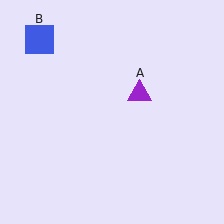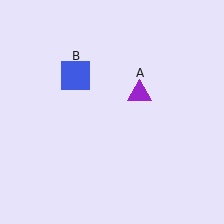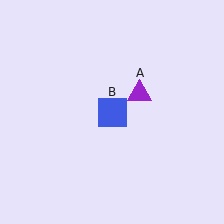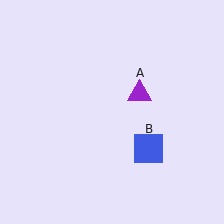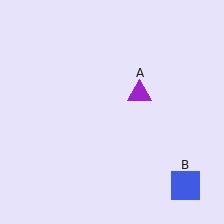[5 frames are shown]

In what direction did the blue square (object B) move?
The blue square (object B) moved down and to the right.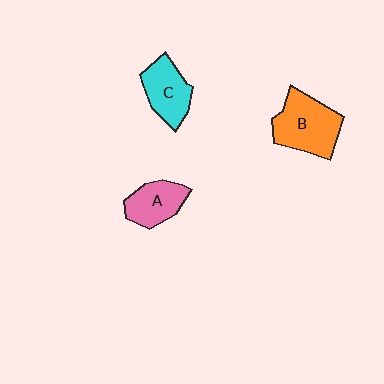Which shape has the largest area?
Shape B (orange).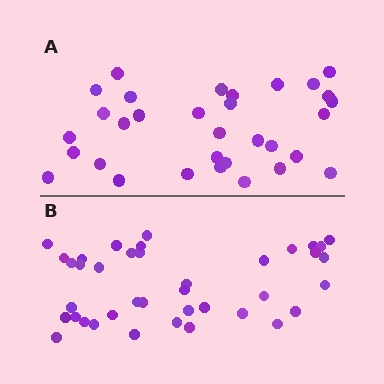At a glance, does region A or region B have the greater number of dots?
Region B (the bottom region) has more dots.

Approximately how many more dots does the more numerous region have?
Region B has roughly 8 or so more dots than region A.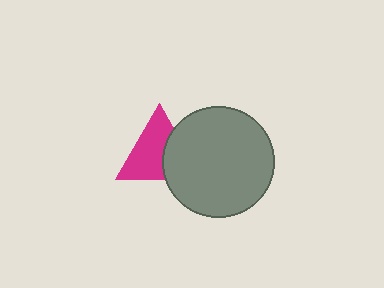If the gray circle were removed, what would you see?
You would see the complete magenta triangle.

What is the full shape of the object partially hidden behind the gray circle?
The partially hidden object is a magenta triangle.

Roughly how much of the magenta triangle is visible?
About half of it is visible (roughly 64%).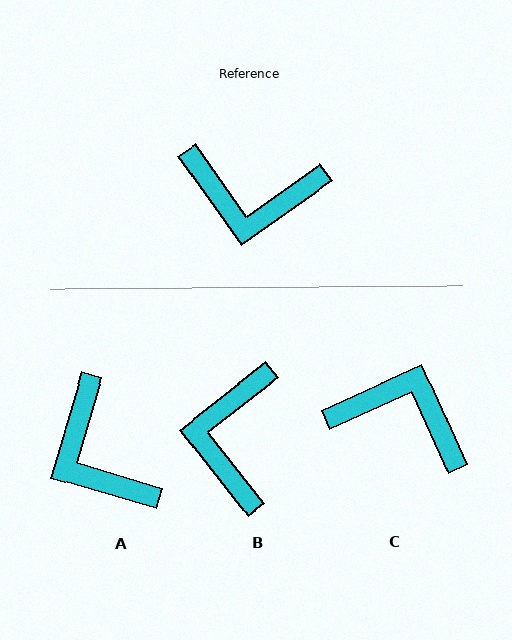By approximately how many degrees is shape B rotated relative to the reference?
Approximately 87 degrees clockwise.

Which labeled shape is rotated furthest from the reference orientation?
C, about 169 degrees away.